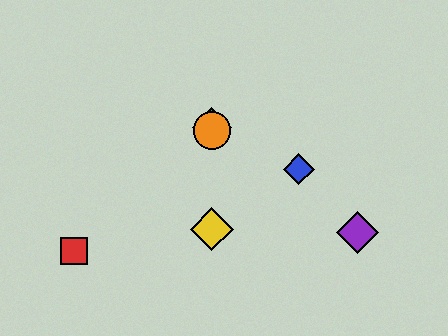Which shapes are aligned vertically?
The green diamond, the yellow diamond, the orange circle are aligned vertically.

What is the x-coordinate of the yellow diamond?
The yellow diamond is at x≈212.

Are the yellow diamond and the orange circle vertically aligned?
Yes, both are at x≈212.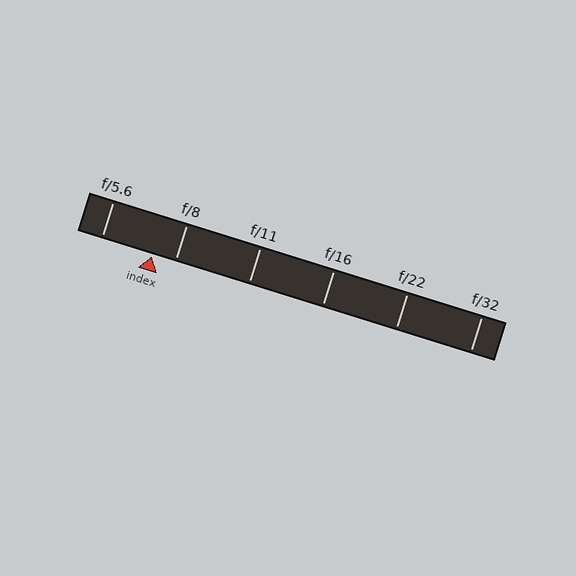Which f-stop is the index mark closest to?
The index mark is closest to f/8.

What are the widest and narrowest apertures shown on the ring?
The widest aperture shown is f/5.6 and the narrowest is f/32.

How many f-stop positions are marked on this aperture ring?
There are 6 f-stop positions marked.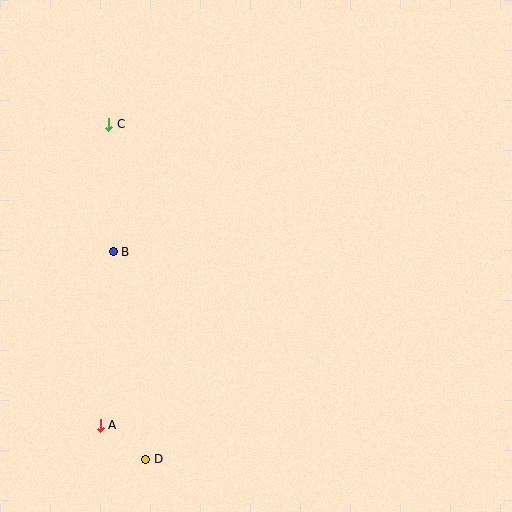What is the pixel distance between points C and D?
The distance between C and D is 337 pixels.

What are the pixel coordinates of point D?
Point D is at (146, 459).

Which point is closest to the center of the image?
Point B at (113, 252) is closest to the center.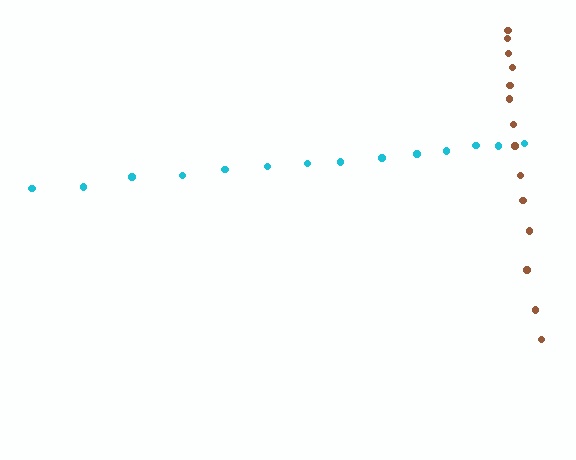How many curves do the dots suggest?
There are 2 distinct paths.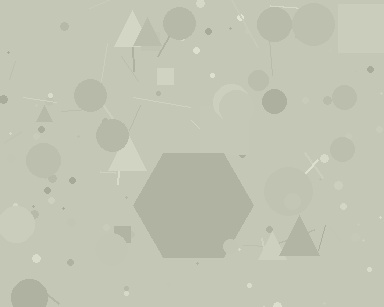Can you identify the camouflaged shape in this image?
The camouflaged shape is a hexagon.